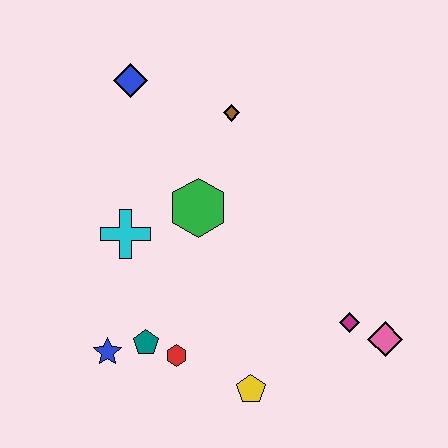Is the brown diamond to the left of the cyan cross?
No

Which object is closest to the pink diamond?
The magenta diamond is closest to the pink diamond.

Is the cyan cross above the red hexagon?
Yes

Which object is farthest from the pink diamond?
The blue diamond is farthest from the pink diamond.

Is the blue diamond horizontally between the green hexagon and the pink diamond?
No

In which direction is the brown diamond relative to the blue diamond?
The brown diamond is to the right of the blue diamond.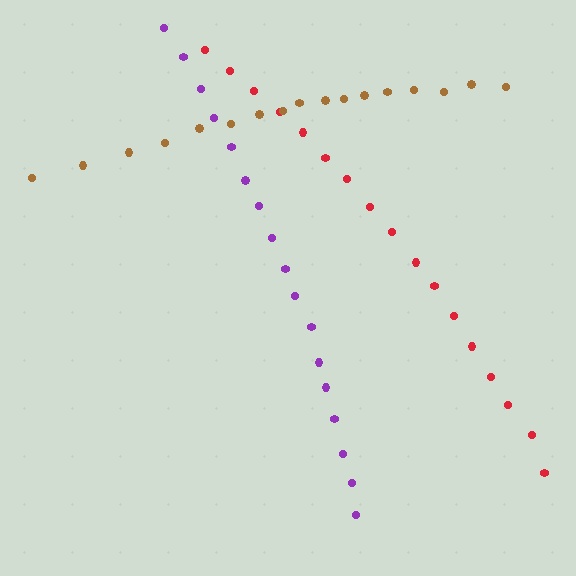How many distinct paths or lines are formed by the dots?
There are 3 distinct paths.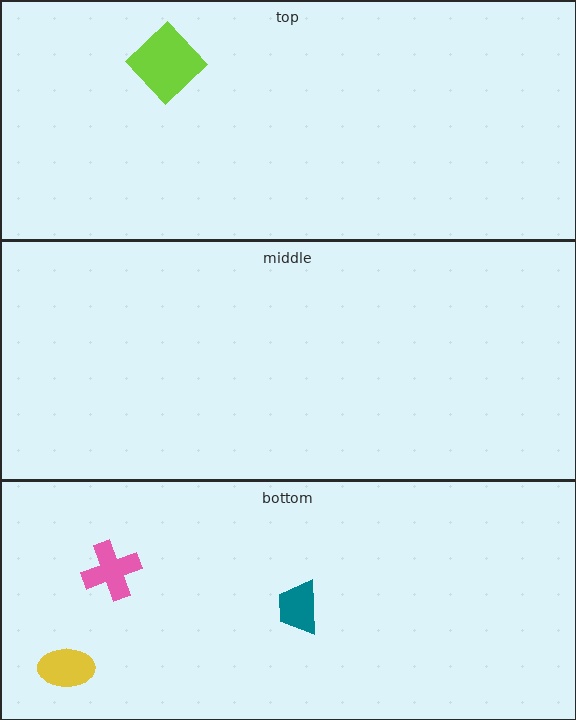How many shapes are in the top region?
1.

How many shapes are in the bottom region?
3.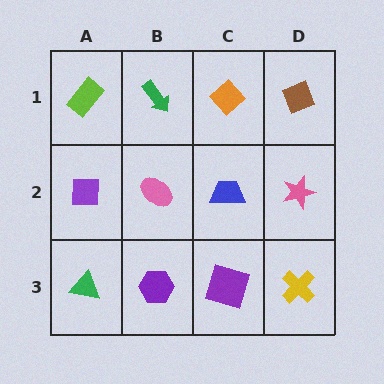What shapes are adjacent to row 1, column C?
A blue trapezoid (row 2, column C), a green arrow (row 1, column B), a brown diamond (row 1, column D).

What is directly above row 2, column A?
A lime rectangle.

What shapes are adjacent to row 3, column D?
A pink star (row 2, column D), a purple square (row 3, column C).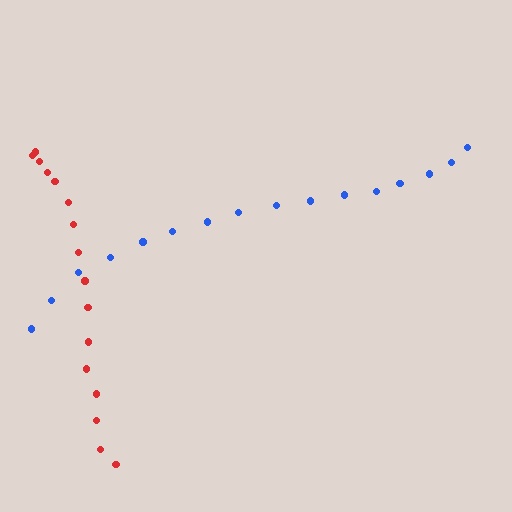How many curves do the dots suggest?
There are 2 distinct paths.